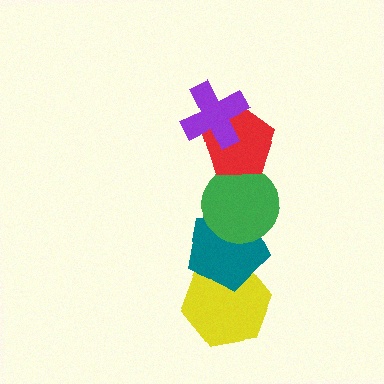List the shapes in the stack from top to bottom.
From top to bottom: the purple cross, the red pentagon, the green circle, the teal pentagon, the yellow hexagon.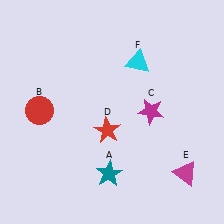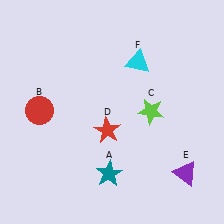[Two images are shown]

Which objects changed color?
C changed from magenta to lime. E changed from magenta to purple.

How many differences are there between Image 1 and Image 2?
There are 2 differences between the two images.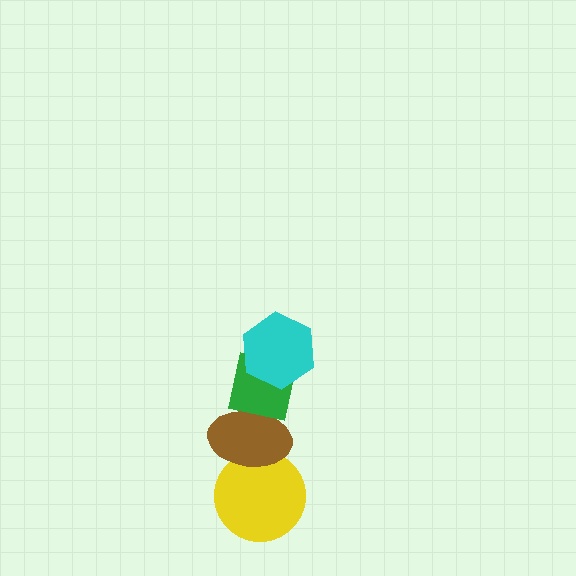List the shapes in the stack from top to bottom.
From top to bottom: the cyan hexagon, the green square, the brown ellipse, the yellow circle.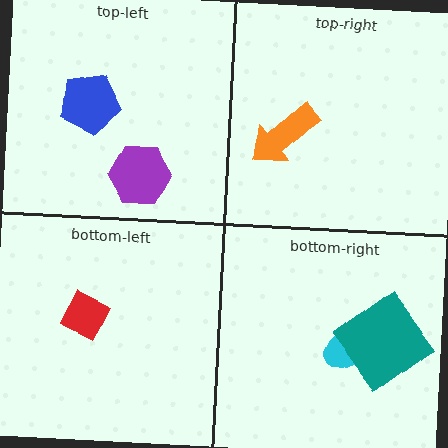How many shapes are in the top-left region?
2.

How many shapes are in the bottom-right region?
2.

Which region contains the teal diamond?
The bottom-right region.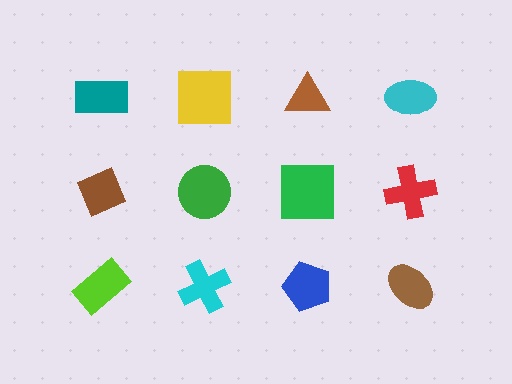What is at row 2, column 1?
A brown diamond.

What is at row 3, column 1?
A lime rectangle.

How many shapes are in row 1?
4 shapes.